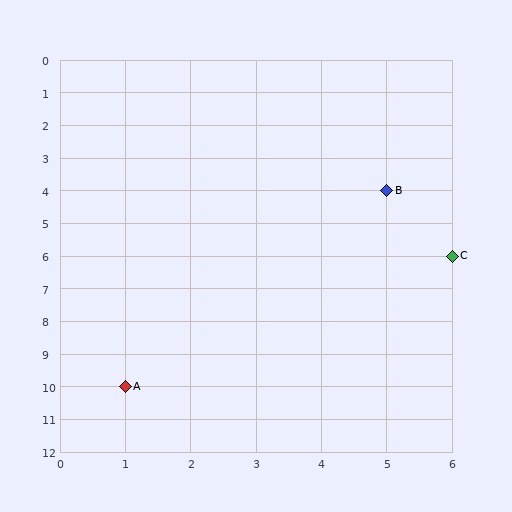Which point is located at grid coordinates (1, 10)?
Point A is at (1, 10).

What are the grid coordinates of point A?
Point A is at grid coordinates (1, 10).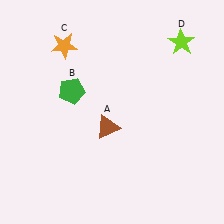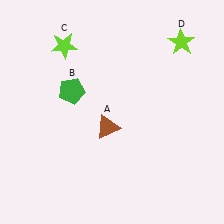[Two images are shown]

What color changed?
The star (C) changed from orange in Image 1 to lime in Image 2.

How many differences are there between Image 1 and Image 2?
There is 1 difference between the two images.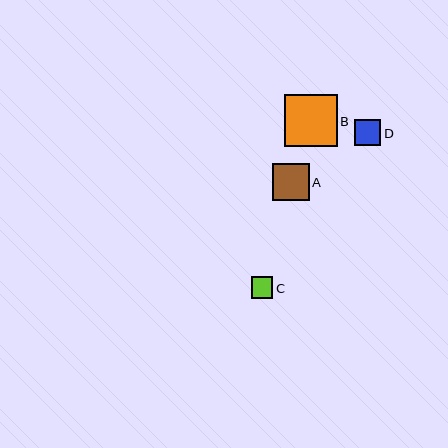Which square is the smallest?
Square C is the smallest with a size of approximately 22 pixels.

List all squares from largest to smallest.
From largest to smallest: B, A, D, C.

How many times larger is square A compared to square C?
Square A is approximately 1.7 times the size of square C.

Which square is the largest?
Square B is the largest with a size of approximately 53 pixels.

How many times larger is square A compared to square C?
Square A is approximately 1.7 times the size of square C.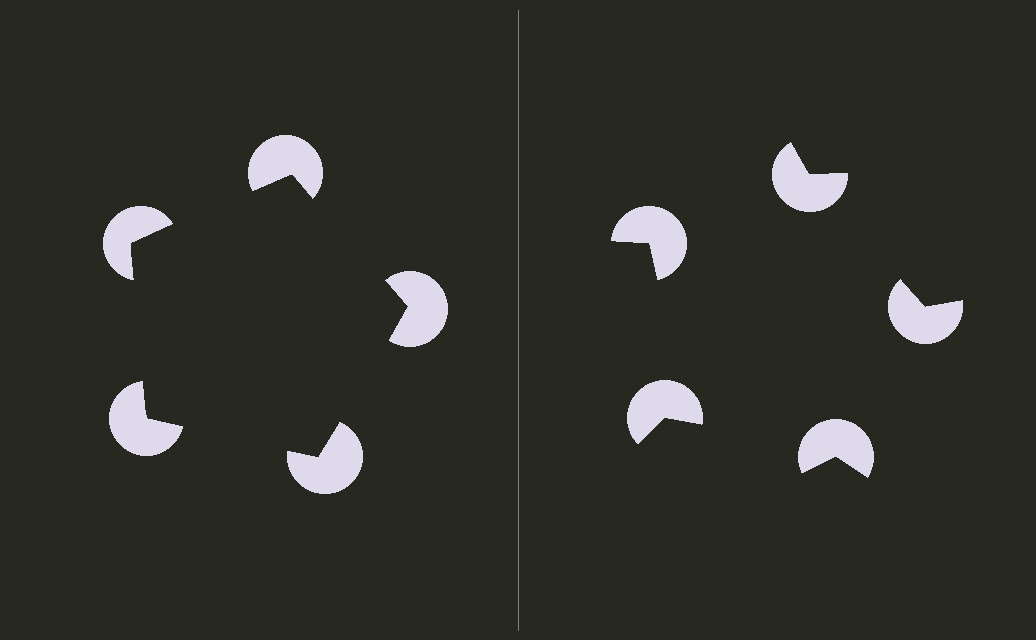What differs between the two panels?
The pac-man discs are positioned identically on both sides; only the wedge orientations differ. On the left they align to a pentagon; on the right they are misaligned.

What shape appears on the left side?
An illusory pentagon.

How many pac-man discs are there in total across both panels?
10 — 5 on each side.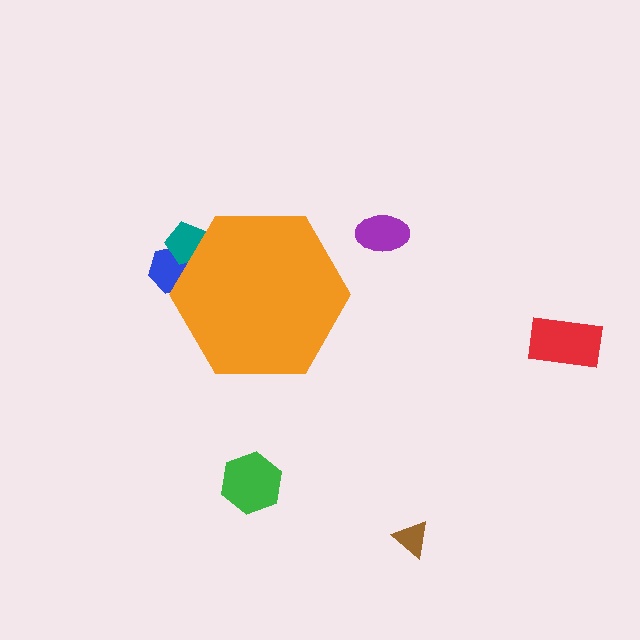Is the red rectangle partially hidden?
No, the red rectangle is fully visible.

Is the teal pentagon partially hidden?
Yes, the teal pentagon is partially hidden behind the orange hexagon.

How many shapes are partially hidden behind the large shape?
2 shapes are partially hidden.